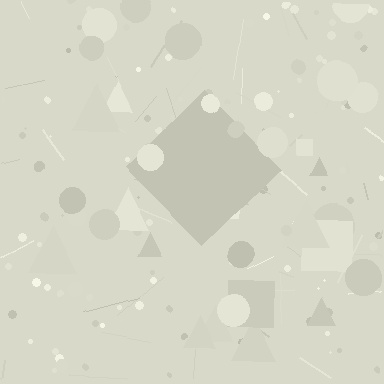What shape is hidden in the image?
A diamond is hidden in the image.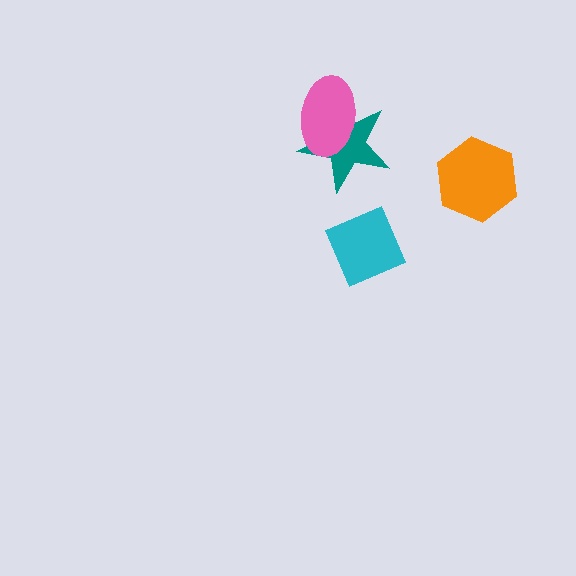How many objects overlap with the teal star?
1 object overlaps with the teal star.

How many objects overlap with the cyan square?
0 objects overlap with the cyan square.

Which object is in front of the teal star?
The pink ellipse is in front of the teal star.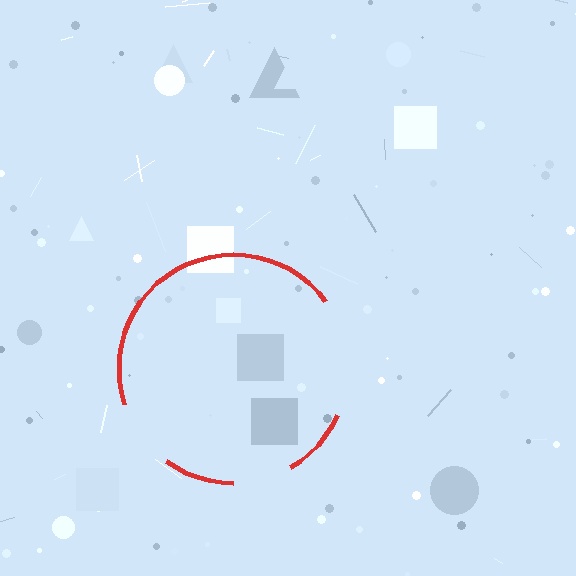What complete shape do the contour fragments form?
The contour fragments form a circle.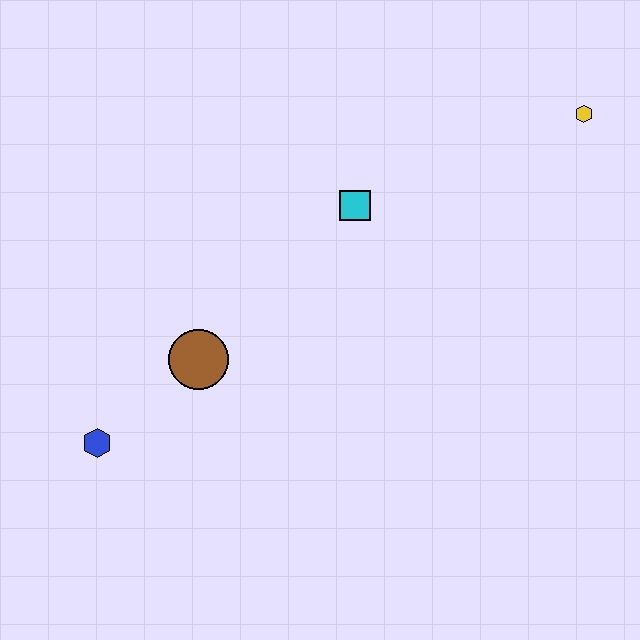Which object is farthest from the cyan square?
The blue hexagon is farthest from the cyan square.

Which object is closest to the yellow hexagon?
The cyan square is closest to the yellow hexagon.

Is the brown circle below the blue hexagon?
No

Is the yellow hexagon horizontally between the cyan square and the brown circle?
No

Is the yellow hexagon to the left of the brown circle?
No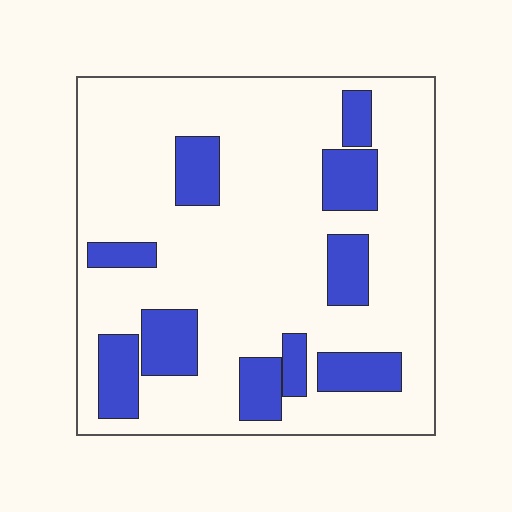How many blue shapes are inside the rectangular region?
10.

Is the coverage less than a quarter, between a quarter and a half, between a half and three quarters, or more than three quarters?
Less than a quarter.